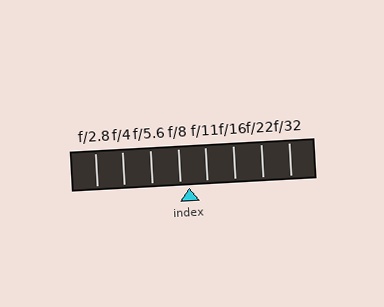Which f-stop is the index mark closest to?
The index mark is closest to f/8.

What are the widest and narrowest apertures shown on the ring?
The widest aperture shown is f/2.8 and the narrowest is f/32.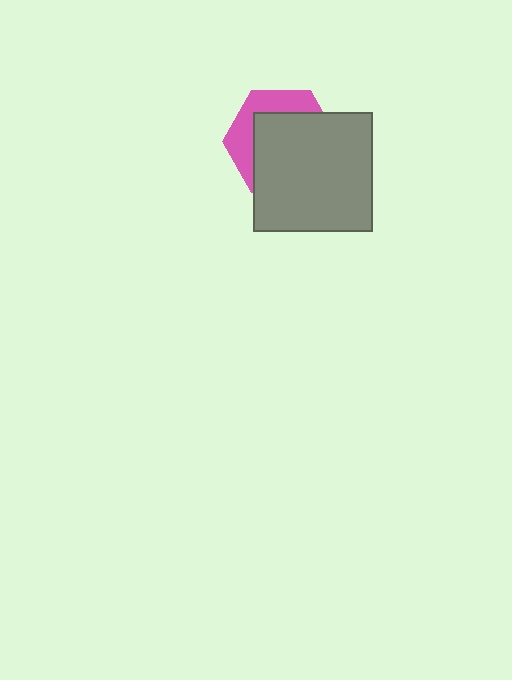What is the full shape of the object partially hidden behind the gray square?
The partially hidden object is a pink hexagon.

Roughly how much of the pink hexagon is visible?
A small part of it is visible (roughly 34%).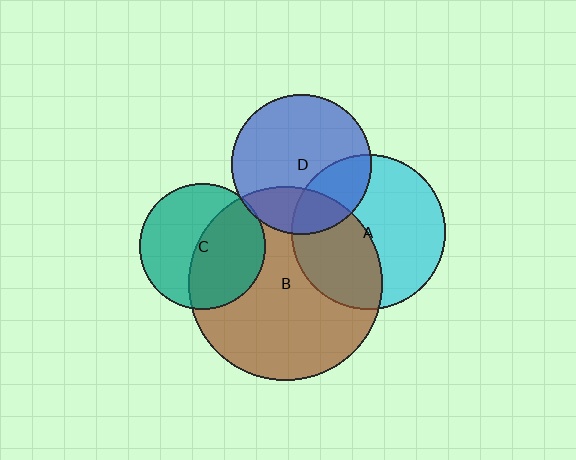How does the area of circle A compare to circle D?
Approximately 1.2 times.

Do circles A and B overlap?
Yes.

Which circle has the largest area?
Circle B (brown).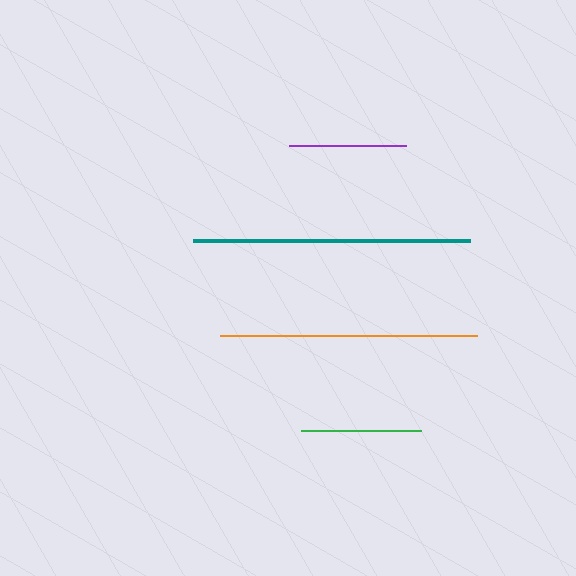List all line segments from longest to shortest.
From longest to shortest: teal, orange, green, purple.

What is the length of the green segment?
The green segment is approximately 120 pixels long.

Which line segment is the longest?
The teal line is the longest at approximately 277 pixels.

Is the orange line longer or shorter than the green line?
The orange line is longer than the green line.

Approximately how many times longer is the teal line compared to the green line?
The teal line is approximately 2.3 times the length of the green line.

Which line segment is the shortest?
The purple line is the shortest at approximately 116 pixels.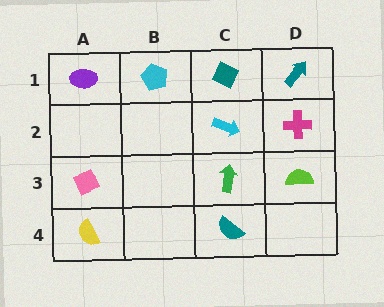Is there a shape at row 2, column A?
No, that cell is empty.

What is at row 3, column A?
A pink diamond.